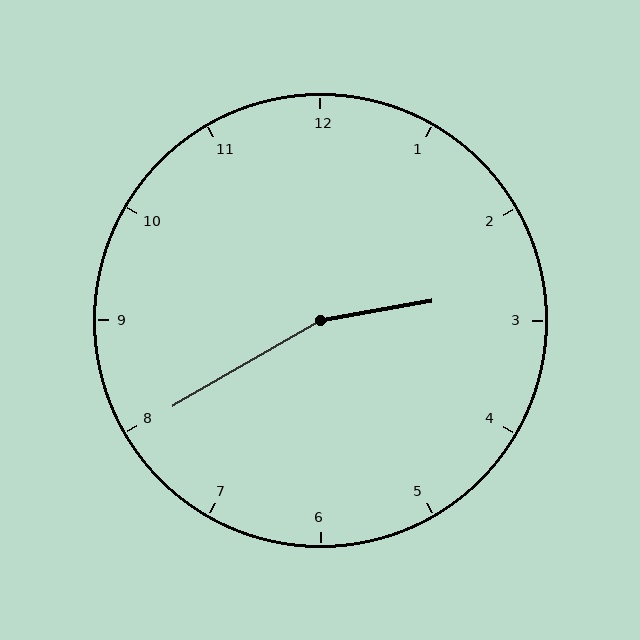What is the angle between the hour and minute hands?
Approximately 160 degrees.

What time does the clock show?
2:40.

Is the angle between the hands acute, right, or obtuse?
It is obtuse.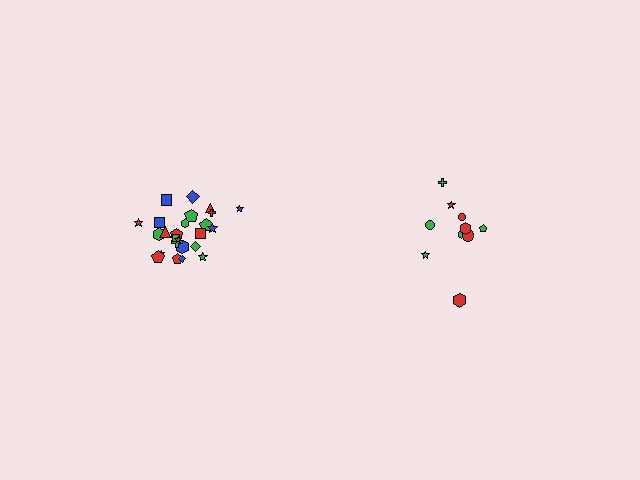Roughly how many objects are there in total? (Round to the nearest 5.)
Roughly 35 objects in total.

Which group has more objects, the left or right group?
The left group.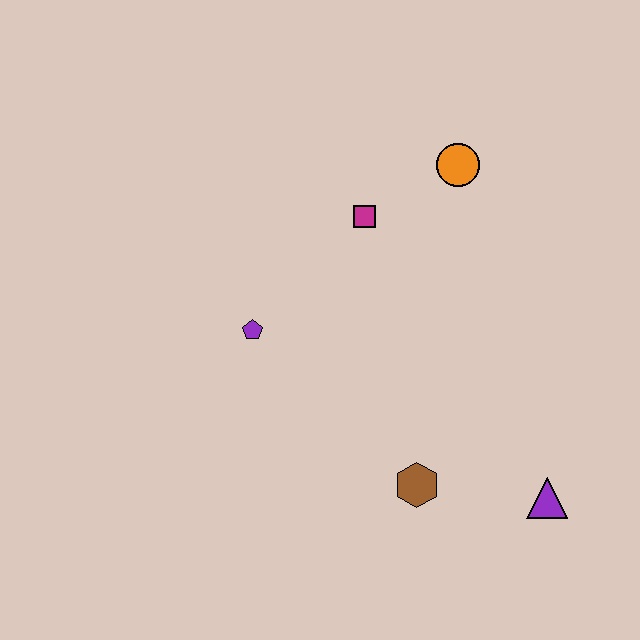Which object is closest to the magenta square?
The orange circle is closest to the magenta square.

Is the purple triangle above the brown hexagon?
No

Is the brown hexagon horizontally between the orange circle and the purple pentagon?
Yes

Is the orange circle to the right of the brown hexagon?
Yes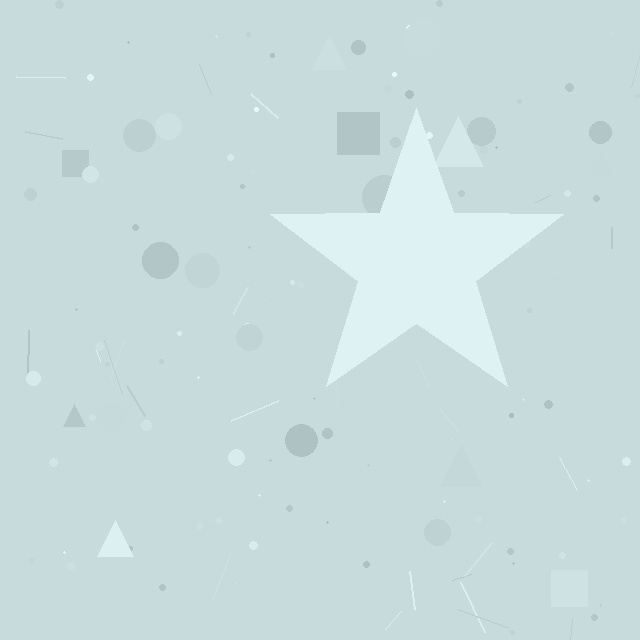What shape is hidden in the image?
A star is hidden in the image.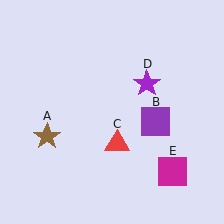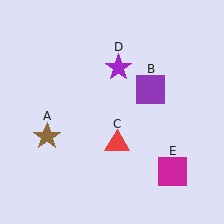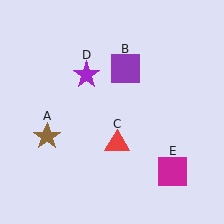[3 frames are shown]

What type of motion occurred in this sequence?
The purple square (object B), purple star (object D) rotated counterclockwise around the center of the scene.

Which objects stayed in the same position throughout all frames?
Brown star (object A) and red triangle (object C) and magenta square (object E) remained stationary.